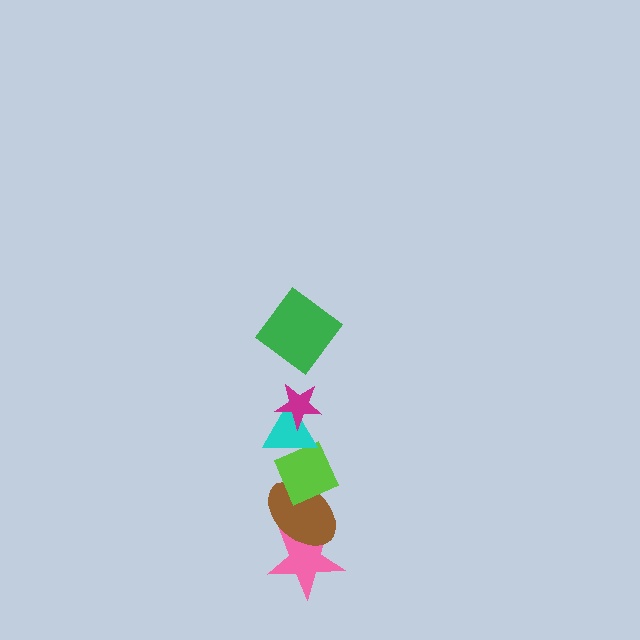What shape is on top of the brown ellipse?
The lime diamond is on top of the brown ellipse.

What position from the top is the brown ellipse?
The brown ellipse is 5th from the top.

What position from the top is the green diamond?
The green diamond is 1st from the top.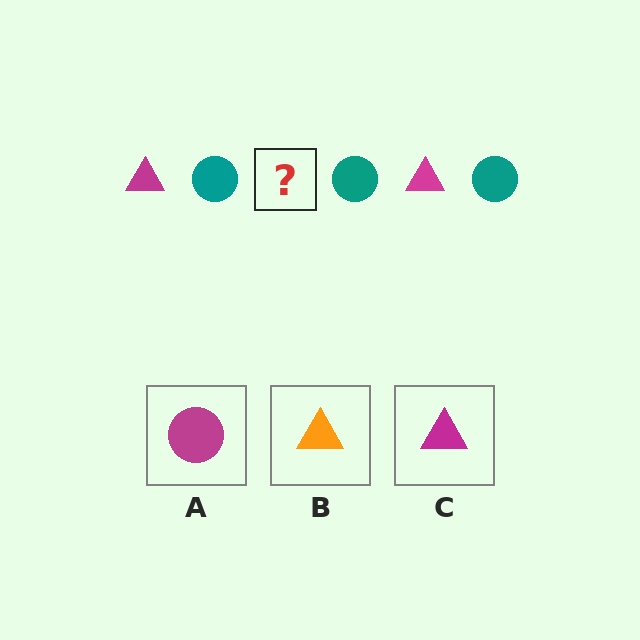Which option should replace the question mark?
Option C.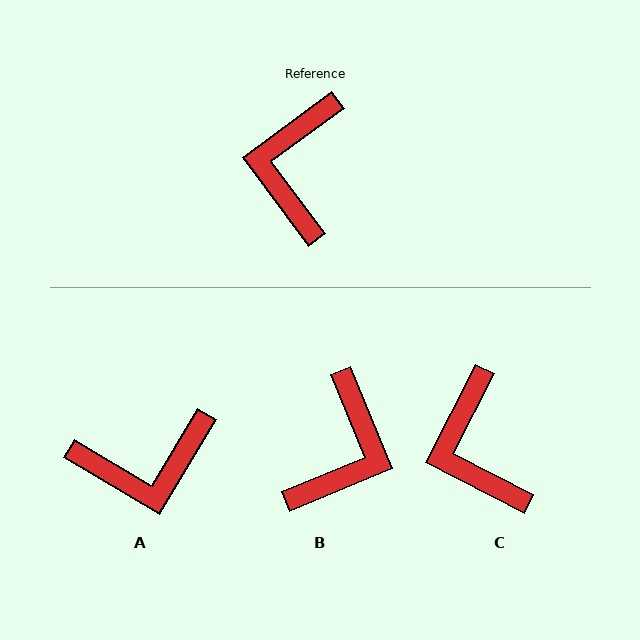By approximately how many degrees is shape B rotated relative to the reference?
Approximately 166 degrees counter-clockwise.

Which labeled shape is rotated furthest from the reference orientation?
B, about 166 degrees away.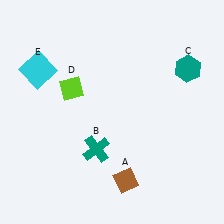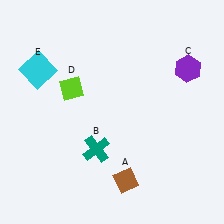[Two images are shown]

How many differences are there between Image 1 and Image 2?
There is 1 difference between the two images.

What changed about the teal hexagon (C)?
In Image 1, C is teal. In Image 2, it changed to purple.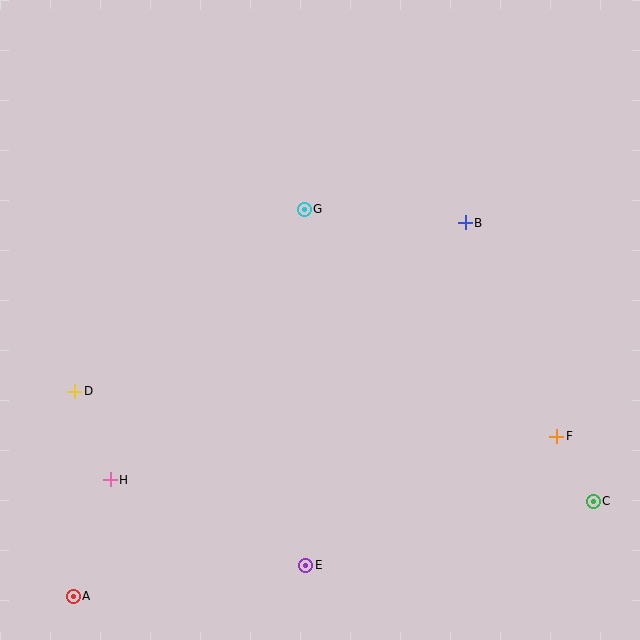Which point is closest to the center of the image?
Point G at (304, 209) is closest to the center.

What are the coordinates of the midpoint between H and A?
The midpoint between H and A is at (92, 538).